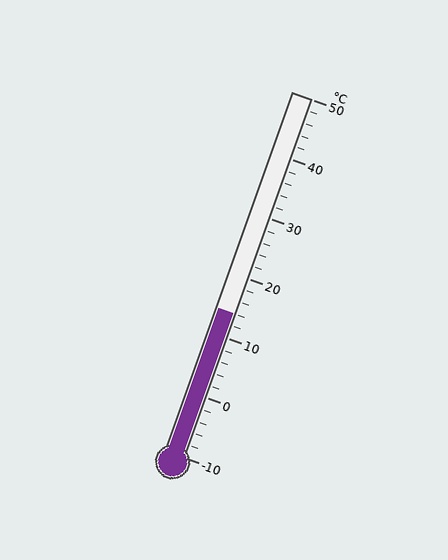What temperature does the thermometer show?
The thermometer shows approximately 14°C.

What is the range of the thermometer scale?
The thermometer scale ranges from -10°C to 50°C.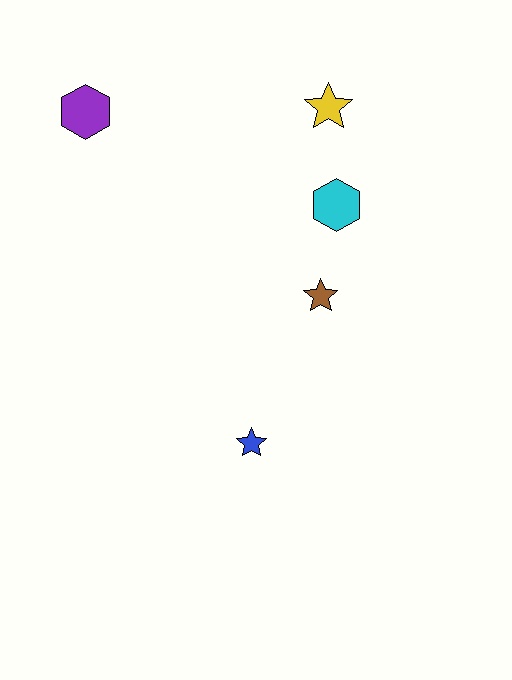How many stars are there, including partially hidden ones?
There are 3 stars.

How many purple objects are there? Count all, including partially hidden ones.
There is 1 purple object.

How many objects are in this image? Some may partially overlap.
There are 5 objects.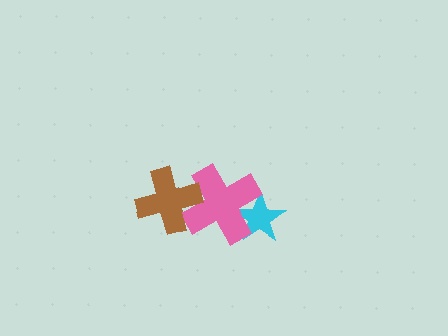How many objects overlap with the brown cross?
1 object overlaps with the brown cross.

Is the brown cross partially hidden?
No, no other shape covers it.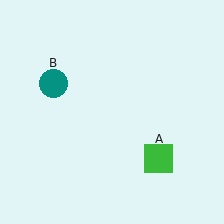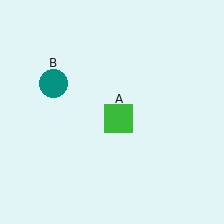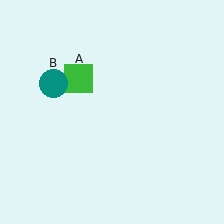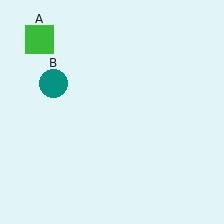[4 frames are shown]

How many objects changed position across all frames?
1 object changed position: green square (object A).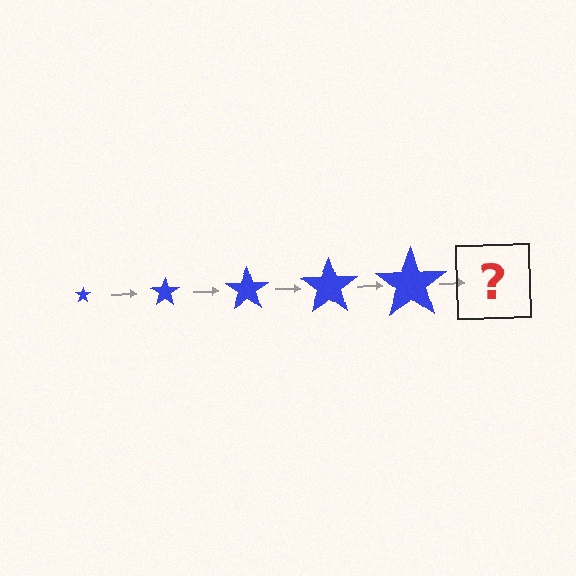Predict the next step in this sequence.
The next step is a blue star, larger than the previous one.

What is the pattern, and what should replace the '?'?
The pattern is that the star gets progressively larger each step. The '?' should be a blue star, larger than the previous one.